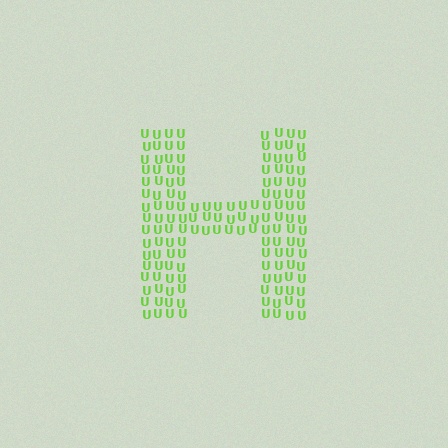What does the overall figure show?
The overall figure shows the letter H.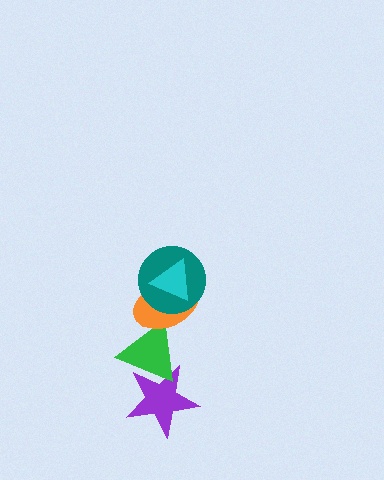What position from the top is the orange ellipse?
The orange ellipse is 3rd from the top.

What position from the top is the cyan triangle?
The cyan triangle is 1st from the top.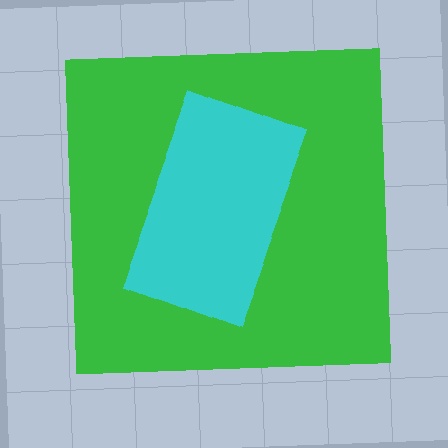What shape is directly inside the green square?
The cyan rectangle.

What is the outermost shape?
The green square.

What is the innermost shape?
The cyan rectangle.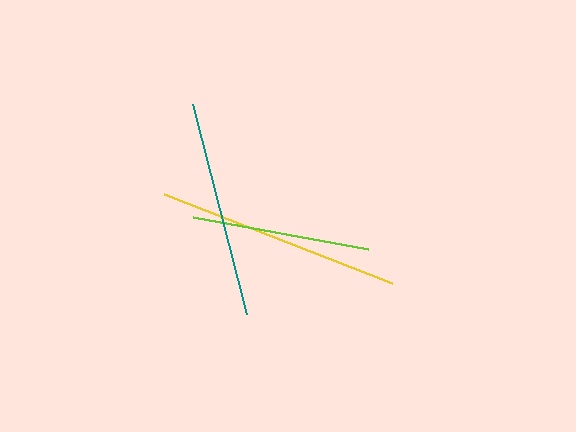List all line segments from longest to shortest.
From longest to shortest: yellow, teal, lime.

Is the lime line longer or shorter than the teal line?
The teal line is longer than the lime line.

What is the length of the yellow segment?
The yellow segment is approximately 245 pixels long.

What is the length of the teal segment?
The teal segment is approximately 217 pixels long.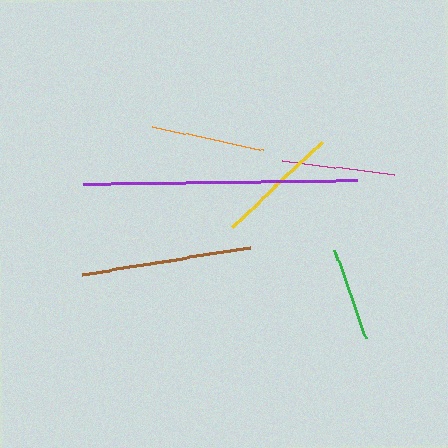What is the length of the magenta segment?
The magenta segment is approximately 113 pixels long.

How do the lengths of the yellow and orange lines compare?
The yellow and orange lines are approximately the same length.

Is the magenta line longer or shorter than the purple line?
The purple line is longer than the magenta line.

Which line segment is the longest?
The purple line is the longest at approximately 273 pixels.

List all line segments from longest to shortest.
From longest to shortest: purple, brown, yellow, orange, magenta, green.